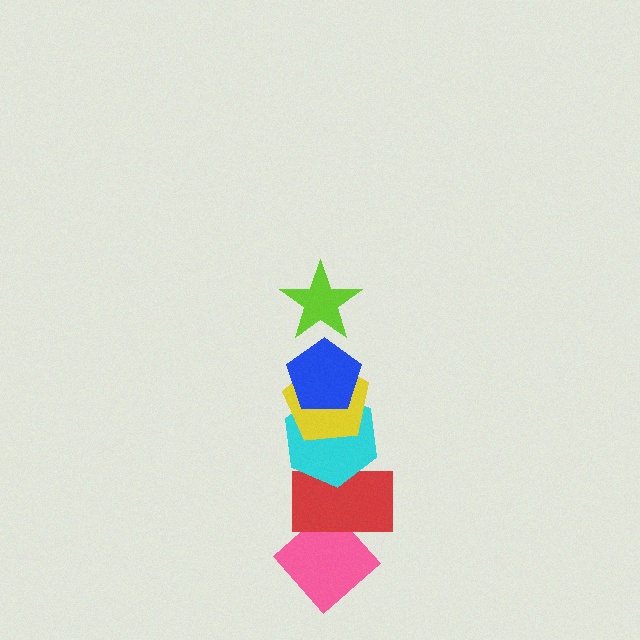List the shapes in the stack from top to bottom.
From top to bottom: the lime star, the blue pentagon, the yellow pentagon, the cyan hexagon, the red rectangle, the pink diamond.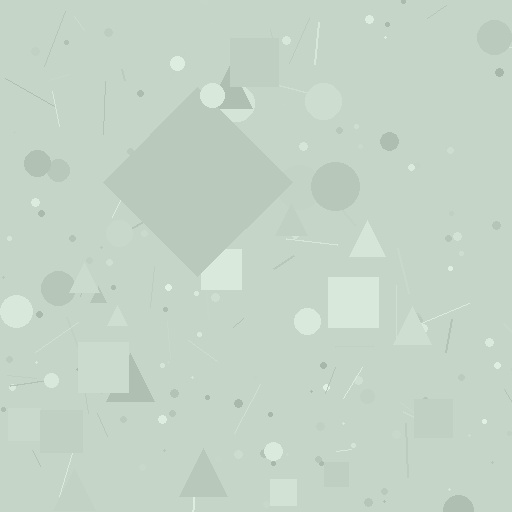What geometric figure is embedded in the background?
A diamond is embedded in the background.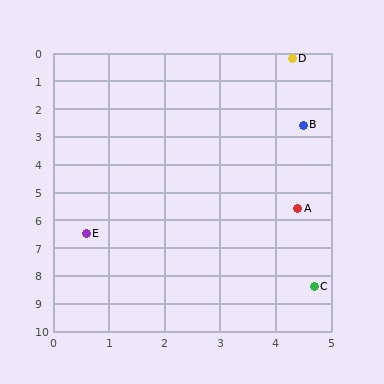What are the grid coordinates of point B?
Point B is at approximately (4.5, 2.6).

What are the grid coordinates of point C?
Point C is at approximately (4.7, 8.4).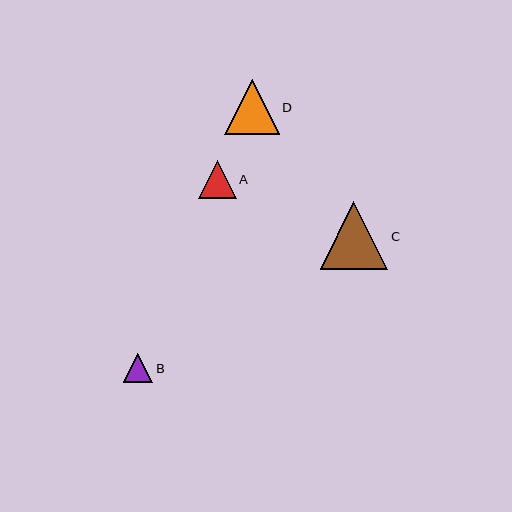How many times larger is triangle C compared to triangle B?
Triangle C is approximately 2.3 times the size of triangle B.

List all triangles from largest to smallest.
From largest to smallest: C, D, A, B.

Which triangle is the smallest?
Triangle B is the smallest with a size of approximately 29 pixels.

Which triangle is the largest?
Triangle C is the largest with a size of approximately 67 pixels.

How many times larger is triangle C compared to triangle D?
Triangle C is approximately 1.2 times the size of triangle D.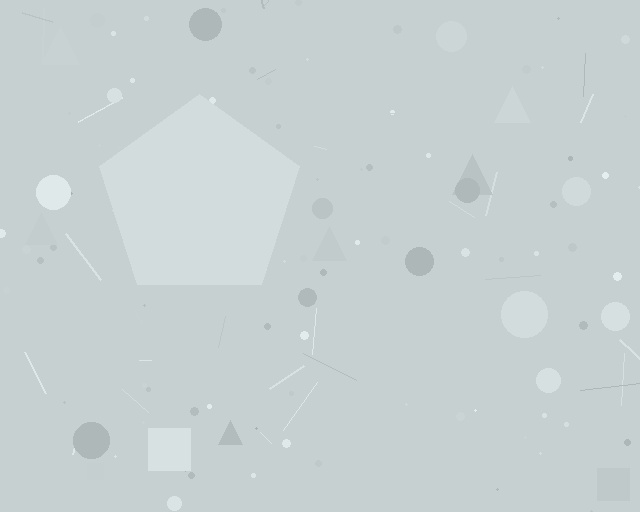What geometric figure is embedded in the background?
A pentagon is embedded in the background.